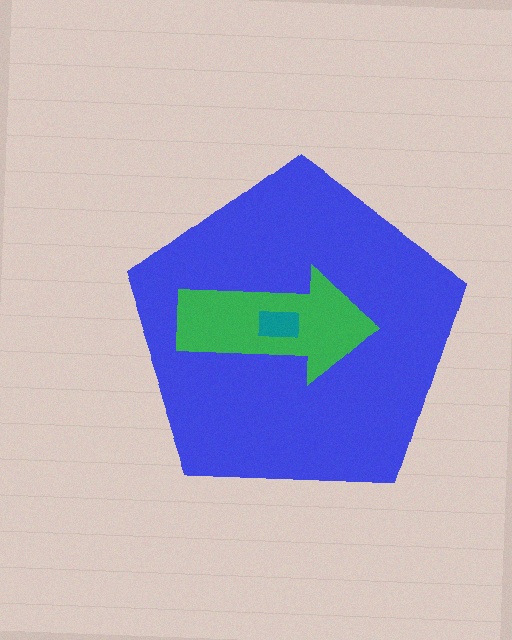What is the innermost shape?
The teal rectangle.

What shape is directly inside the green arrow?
The teal rectangle.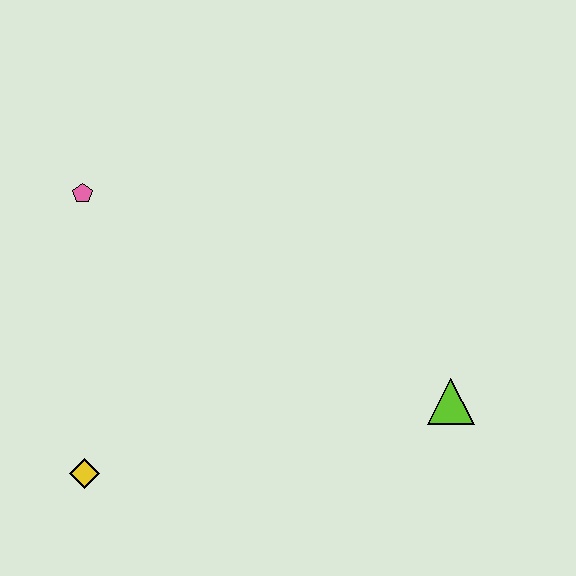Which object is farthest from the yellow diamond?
The lime triangle is farthest from the yellow diamond.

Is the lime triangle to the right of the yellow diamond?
Yes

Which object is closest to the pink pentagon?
The yellow diamond is closest to the pink pentagon.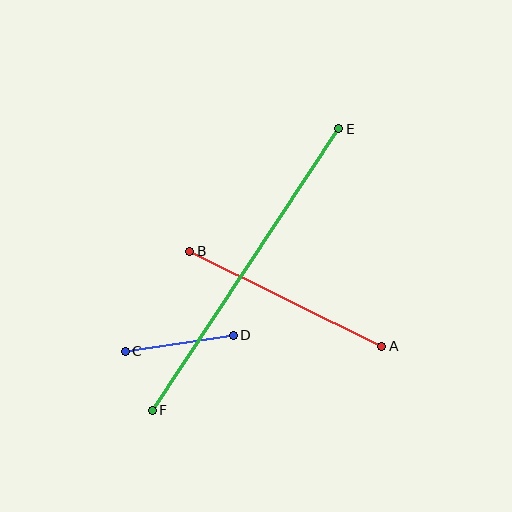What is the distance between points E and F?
The distance is approximately 337 pixels.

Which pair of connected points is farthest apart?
Points E and F are farthest apart.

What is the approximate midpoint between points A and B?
The midpoint is at approximately (286, 299) pixels.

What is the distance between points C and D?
The distance is approximately 109 pixels.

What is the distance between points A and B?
The distance is approximately 214 pixels.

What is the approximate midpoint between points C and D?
The midpoint is at approximately (179, 343) pixels.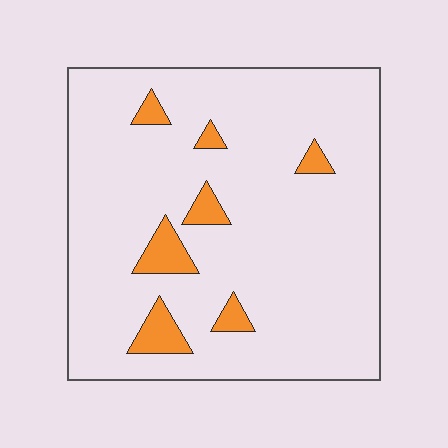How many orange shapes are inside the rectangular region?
7.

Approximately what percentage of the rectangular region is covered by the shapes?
Approximately 10%.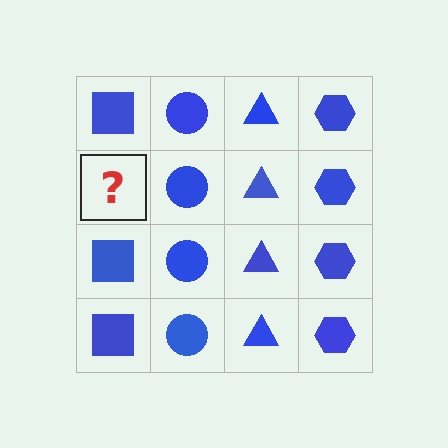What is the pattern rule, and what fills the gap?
The rule is that each column has a consistent shape. The gap should be filled with a blue square.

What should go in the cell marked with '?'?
The missing cell should contain a blue square.